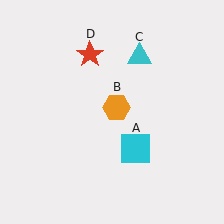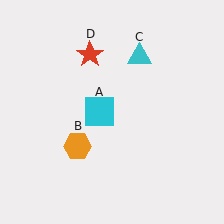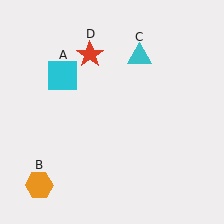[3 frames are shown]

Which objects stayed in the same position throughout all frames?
Cyan triangle (object C) and red star (object D) remained stationary.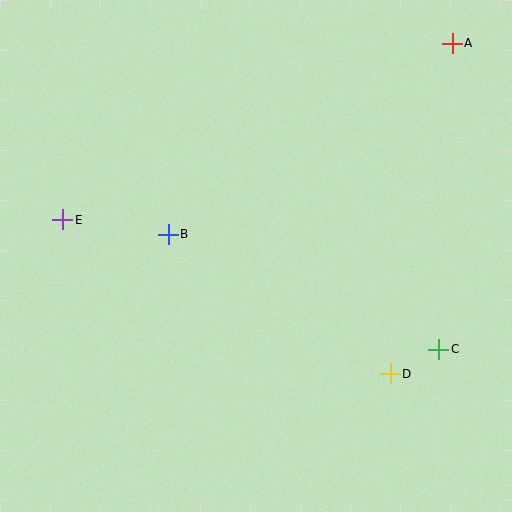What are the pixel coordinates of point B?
Point B is at (168, 234).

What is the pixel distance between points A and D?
The distance between A and D is 336 pixels.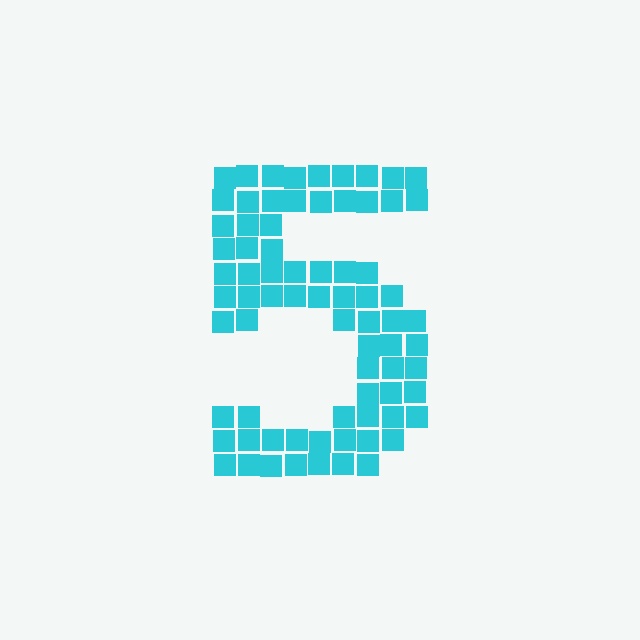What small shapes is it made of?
It is made of small squares.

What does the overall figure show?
The overall figure shows the digit 5.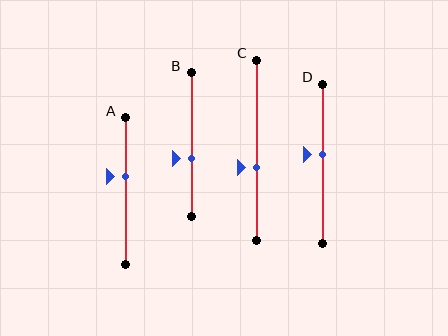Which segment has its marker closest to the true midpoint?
Segment D has its marker closest to the true midpoint.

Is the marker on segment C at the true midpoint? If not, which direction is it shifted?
No, the marker on segment C is shifted downward by about 9% of the segment length.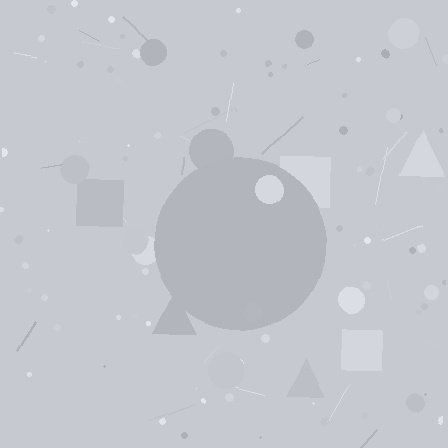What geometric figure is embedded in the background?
A circle is embedded in the background.